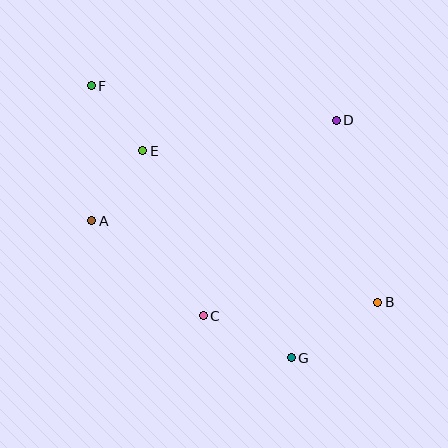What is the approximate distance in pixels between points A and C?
The distance between A and C is approximately 146 pixels.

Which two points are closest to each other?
Points E and F are closest to each other.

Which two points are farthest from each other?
Points B and F are farthest from each other.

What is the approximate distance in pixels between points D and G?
The distance between D and G is approximately 242 pixels.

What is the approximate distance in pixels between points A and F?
The distance between A and F is approximately 135 pixels.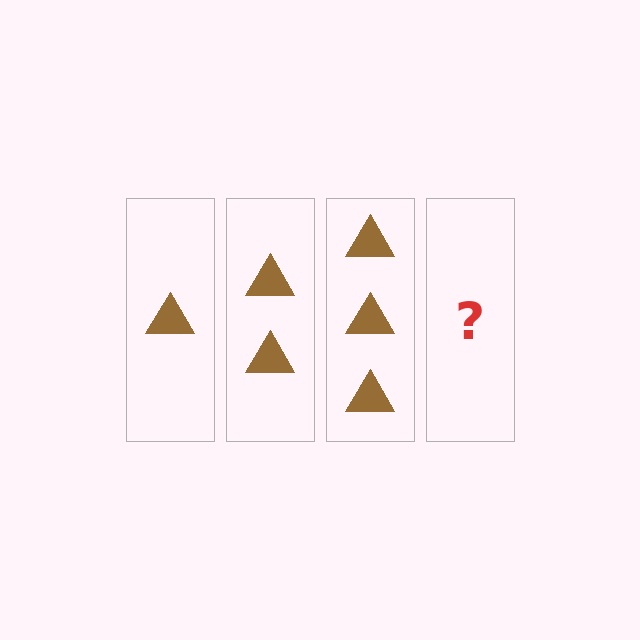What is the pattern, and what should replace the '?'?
The pattern is that each step adds one more triangle. The '?' should be 4 triangles.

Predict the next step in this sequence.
The next step is 4 triangles.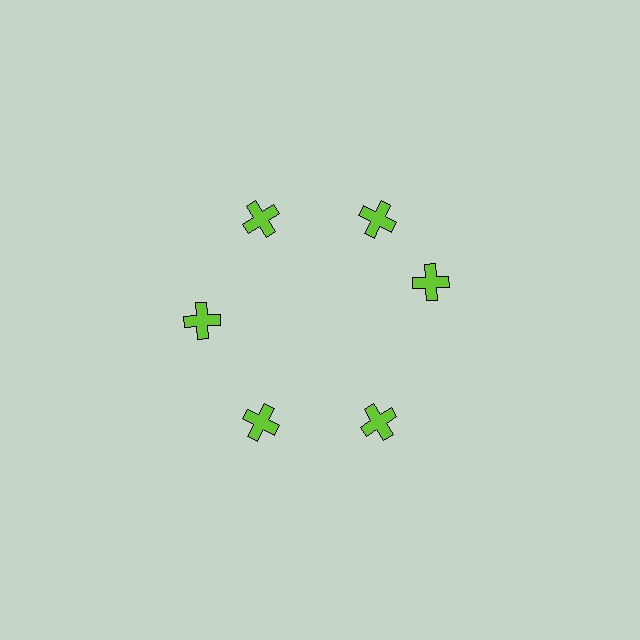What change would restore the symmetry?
The symmetry would be restored by rotating it back into even spacing with its neighbors so that all 6 crosses sit at equal angles and equal distance from the center.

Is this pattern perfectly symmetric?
No. The 6 lime crosses are arranged in a ring, but one element near the 3 o'clock position is rotated out of alignment along the ring, breaking the 6-fold rotational symmetry.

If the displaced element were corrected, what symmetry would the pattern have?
It would have 6-fold rotational symmetry — the pattern would map onto itself every 60 degrees.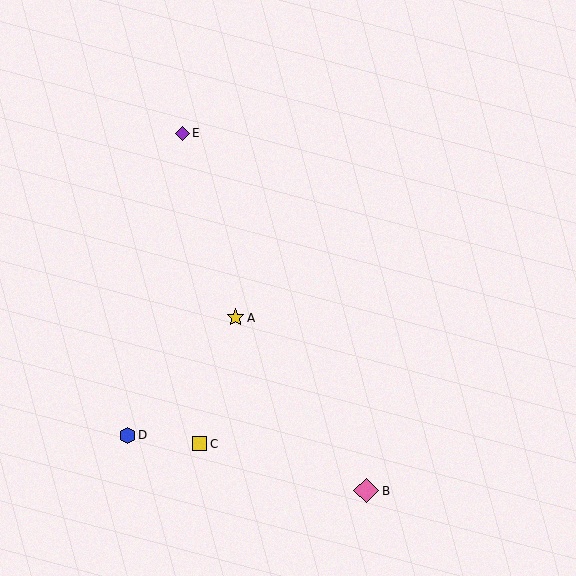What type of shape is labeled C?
Shape C is a yellow square.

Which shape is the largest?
The pink diamond (labeled B) is the largest.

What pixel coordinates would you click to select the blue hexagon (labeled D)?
Click at (127, 435) to select the blue hexagon D.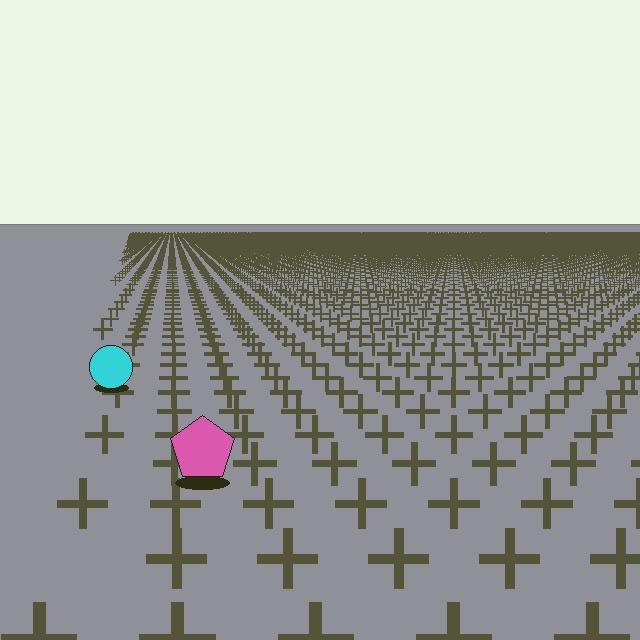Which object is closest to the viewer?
The pink pentagon is closest. The texture marks near it are larger and more spread out.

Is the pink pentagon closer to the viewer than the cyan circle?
Yes. The pink pentagon is closer — you can tell from the texture gradient: the ground texture is coarser near it.